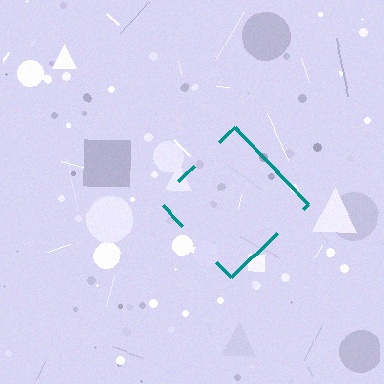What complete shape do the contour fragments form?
The contour fragments form a diamond.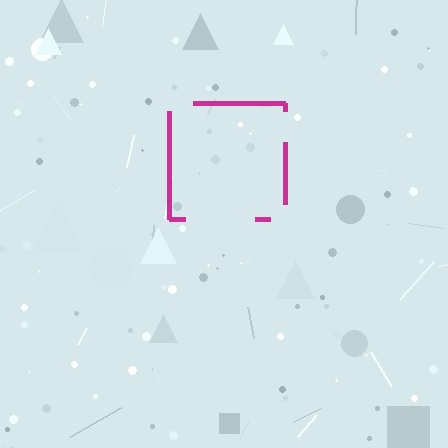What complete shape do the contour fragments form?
The contour fragments form a square.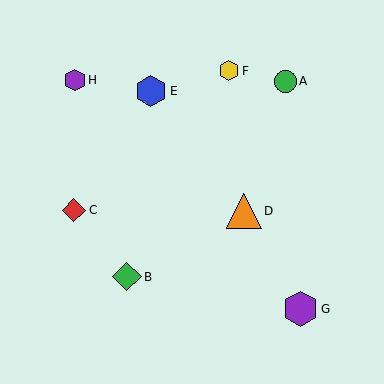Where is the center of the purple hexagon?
The center of the purple hexagon is at (75, 80).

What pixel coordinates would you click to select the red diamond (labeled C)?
Click at (74, 210) to select the red diamond C.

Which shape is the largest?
The purple hexagon (labeled G) is the largest.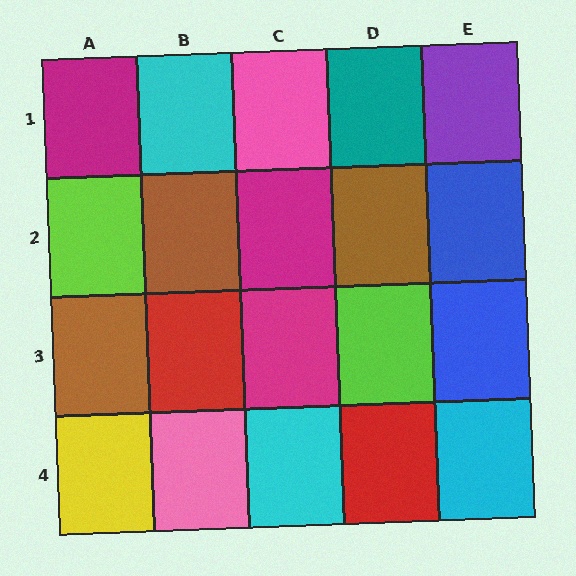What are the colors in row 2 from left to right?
Lime, brown, magenta, brown, blue.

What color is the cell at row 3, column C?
Magenta.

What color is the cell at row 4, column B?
Pink.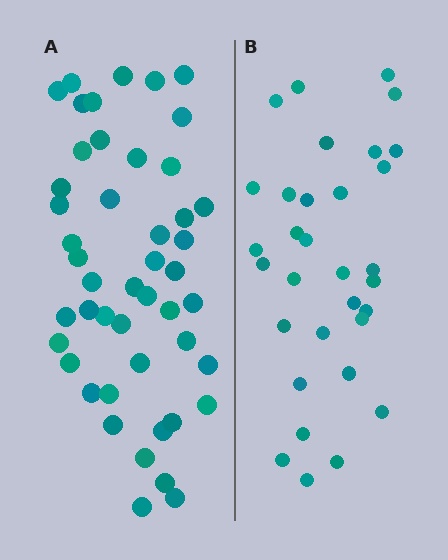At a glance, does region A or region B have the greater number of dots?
Region A (the left region) has more dots.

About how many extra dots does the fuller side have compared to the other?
Region A has approximately 15 more dots than region B.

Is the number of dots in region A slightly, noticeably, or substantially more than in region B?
Region A has substantially more. The ratio is roughly 1.5 to 1.